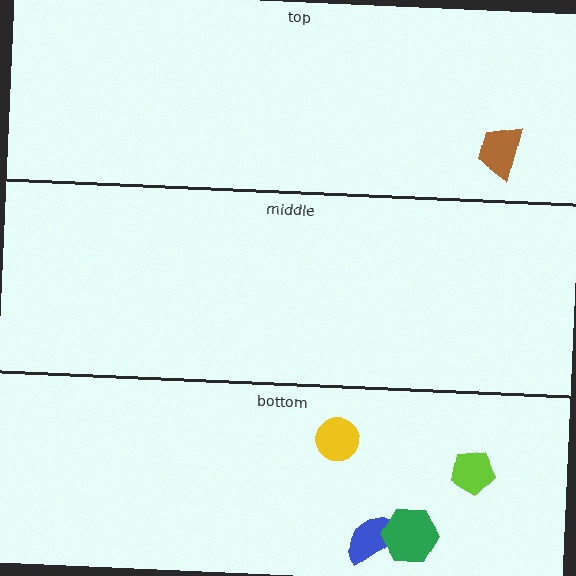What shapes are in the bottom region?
The yellow circle, the blue semicircle, the lime pentagon, the green hexagon.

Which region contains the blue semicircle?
The bottom region.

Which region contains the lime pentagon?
The bottom region.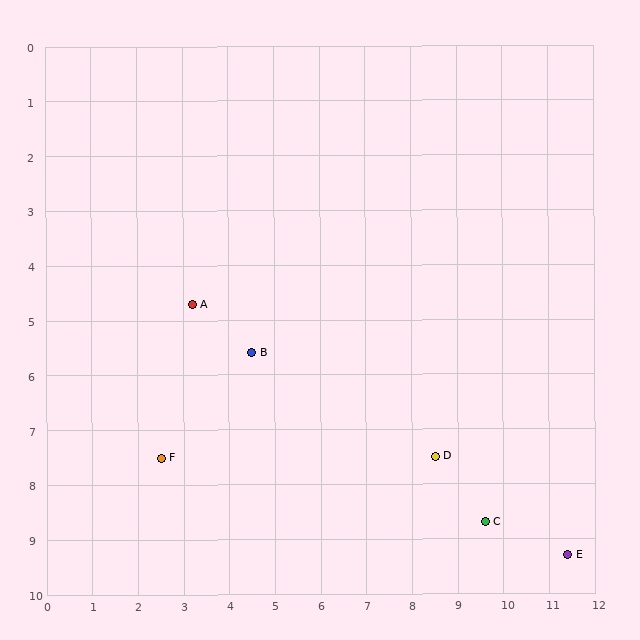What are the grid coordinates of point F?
Point F is at approximately (2.5, 7.5).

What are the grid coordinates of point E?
Point E is at approximately (11.4, 9.3).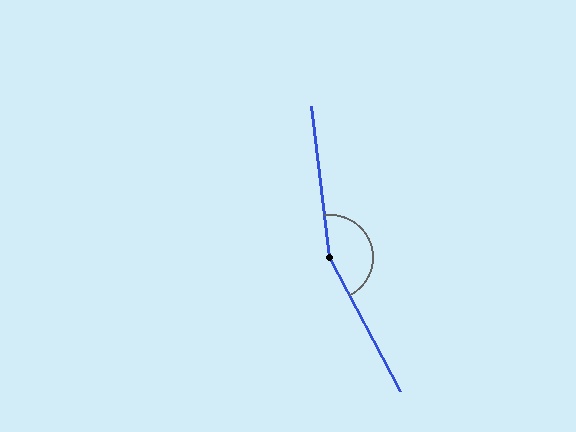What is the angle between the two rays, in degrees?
Approximately 159 degrees.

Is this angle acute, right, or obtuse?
It is obtuse.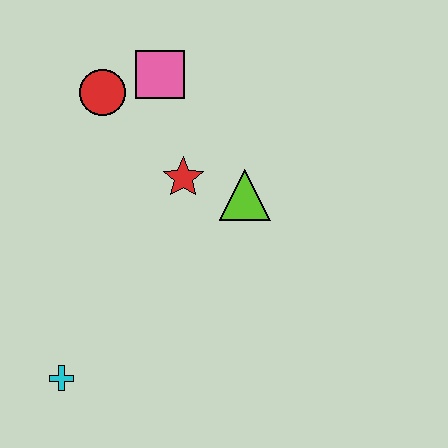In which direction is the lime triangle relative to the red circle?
The lime triangle is to the right of the red circle.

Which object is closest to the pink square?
The red circle is closest to the pink square.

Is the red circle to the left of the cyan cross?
No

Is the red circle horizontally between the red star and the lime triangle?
No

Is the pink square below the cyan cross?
No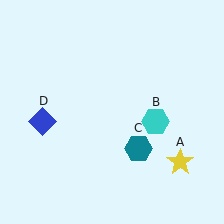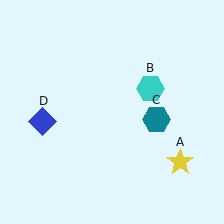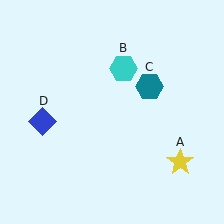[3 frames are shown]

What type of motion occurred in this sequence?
The cyan hexagon (object B), teal hexagon (object C) rotated counterclockwise around the center of the scene.